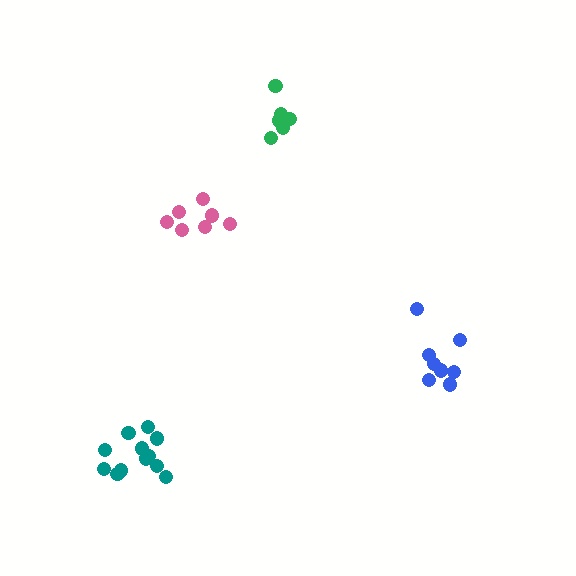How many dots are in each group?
Group 1: 12 dots, Group 2: 7 dots, Group 3: 6 dots, Group 4: 8 dots (33 total).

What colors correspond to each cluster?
The clusters are colored: teal, pink, green, blue.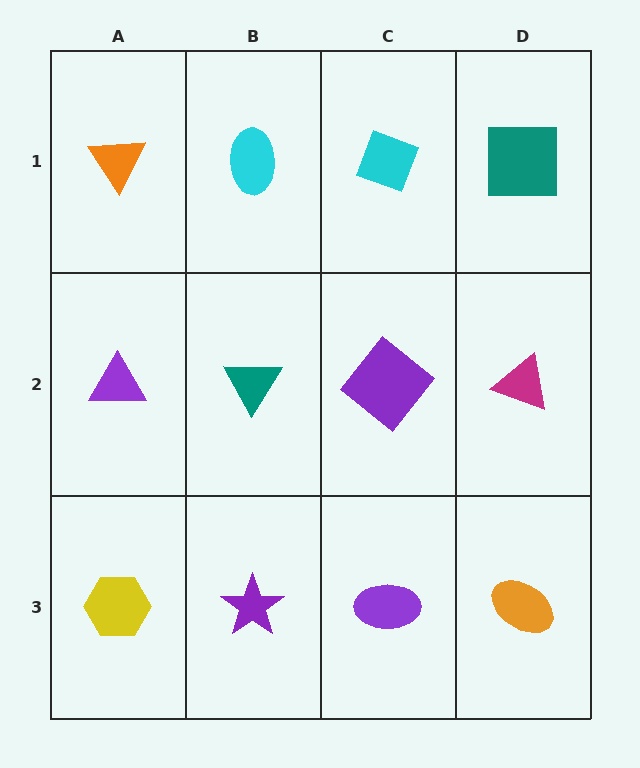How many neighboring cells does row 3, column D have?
2.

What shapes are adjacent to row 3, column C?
A purple diamond (row 2, column C), a purple star (row 3, column B), an orange ellipse (row 3, column D).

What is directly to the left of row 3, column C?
A purple star.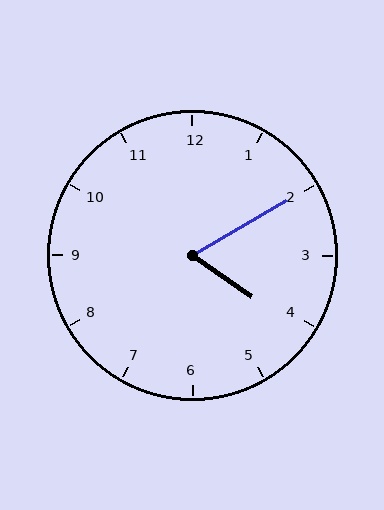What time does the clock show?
4:10.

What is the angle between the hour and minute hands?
Approximately 65 degrees.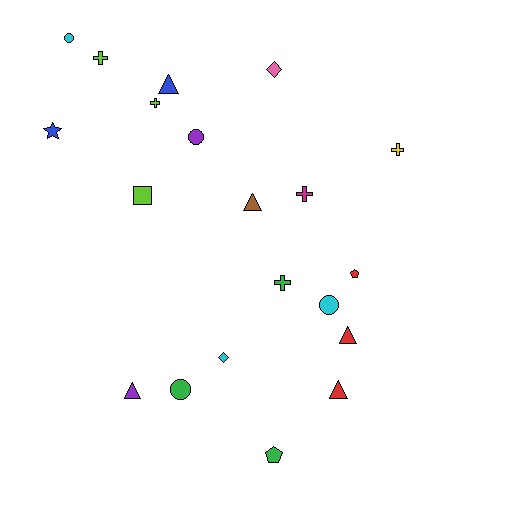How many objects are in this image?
There are 20 objects.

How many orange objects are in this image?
There are no orange objects.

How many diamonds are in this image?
There are 2 diamonds.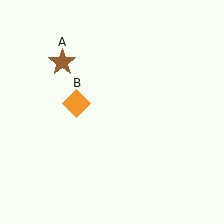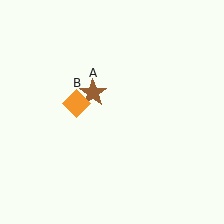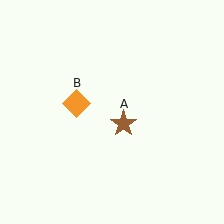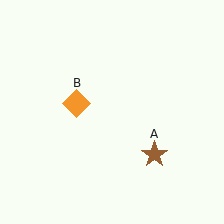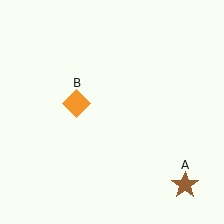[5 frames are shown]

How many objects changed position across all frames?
1 object changed position: brown star (object A).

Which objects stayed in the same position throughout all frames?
Orange diamond (object B) remained stationary.